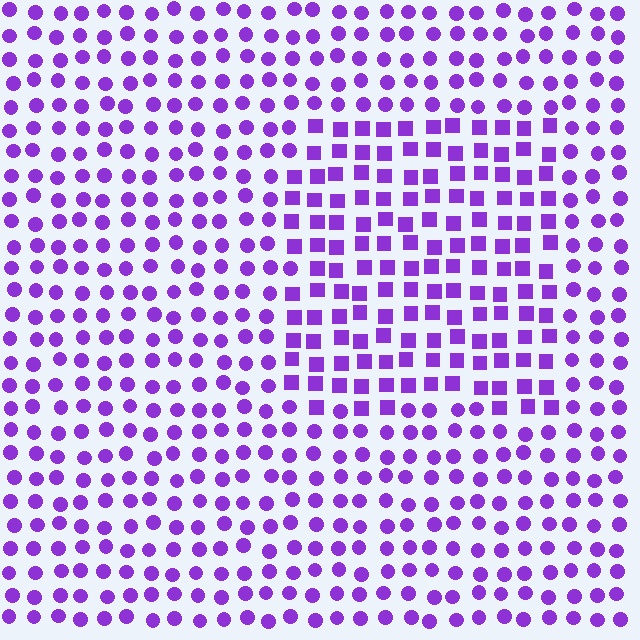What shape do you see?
I see a rectangle.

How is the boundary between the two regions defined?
The boundary is defined by a change in element shape: squares inside vs. circles outside. All elements share the same color and spacing.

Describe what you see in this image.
The image is filled with small purple elements arranged in a uniform grid. A rectangle-shaped region contains squares, while the surrounding area contains circles. The boundary is defined purely by the change in element shape.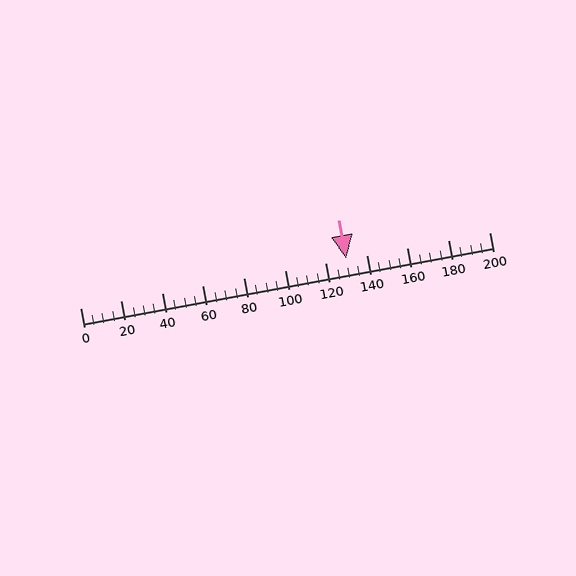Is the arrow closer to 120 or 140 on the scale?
The arrow is closer to 140.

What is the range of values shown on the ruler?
The ruler shows values from 0 to 200.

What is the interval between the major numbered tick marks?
The major tick marks are spaced 20 units apart.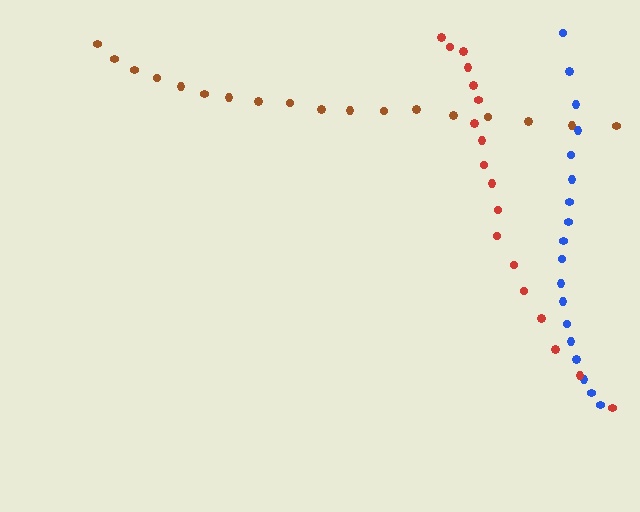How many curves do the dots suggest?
There are 3 distinct paths.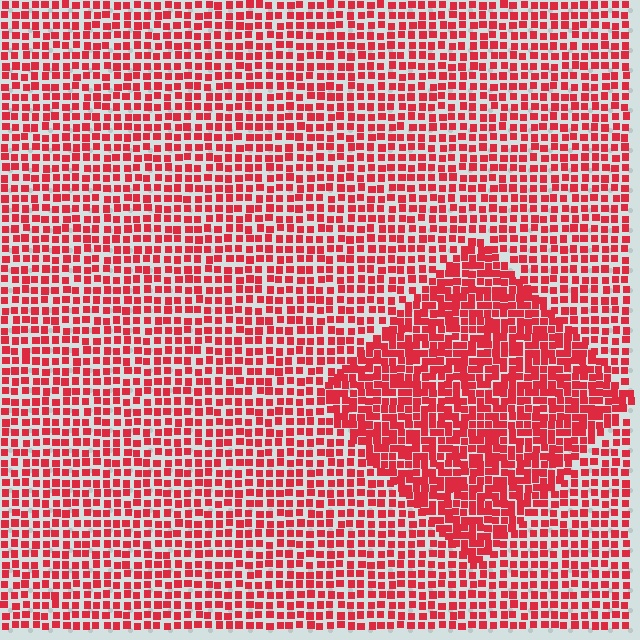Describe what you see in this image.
The image contains small red elements arranged at two different densities. A diamond-shaped region is visible where the elements are more densely packed than the surrounding area.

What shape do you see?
I see a diamond.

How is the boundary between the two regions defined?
The boundary is defined by a change in element density (approximately 1.6x ratio). All elements are the same color, size, and shape.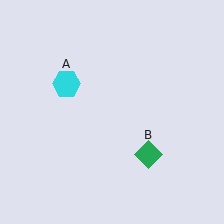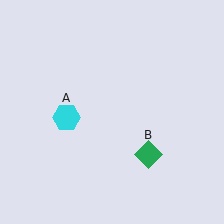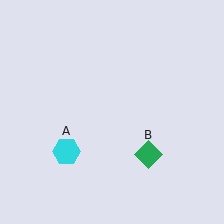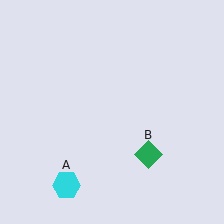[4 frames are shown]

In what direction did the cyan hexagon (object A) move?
The cyan hexagon (object A) moved down.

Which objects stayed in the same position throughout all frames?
Green diamond (object B) remained stationary.